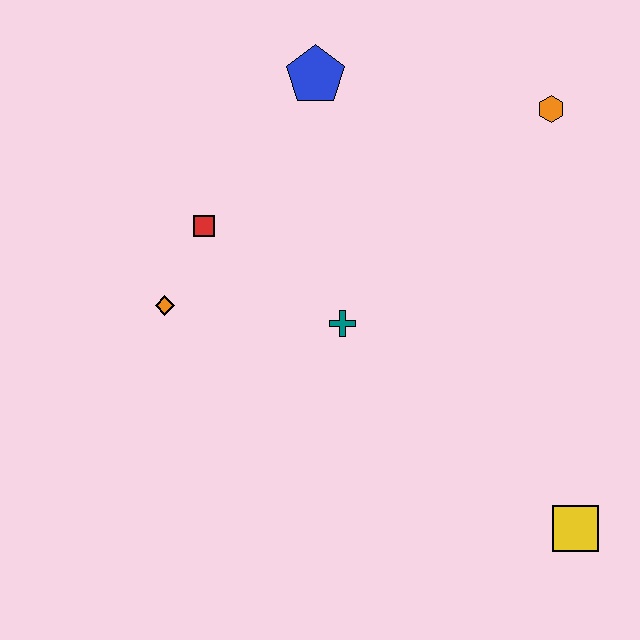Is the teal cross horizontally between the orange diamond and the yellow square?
Yes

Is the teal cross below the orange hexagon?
Yes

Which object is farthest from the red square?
The yellow square is farthest from the red square.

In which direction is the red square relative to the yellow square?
The red square is to the left of the yellow square.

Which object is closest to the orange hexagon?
The blue pentagon is closest to the orange hexagon.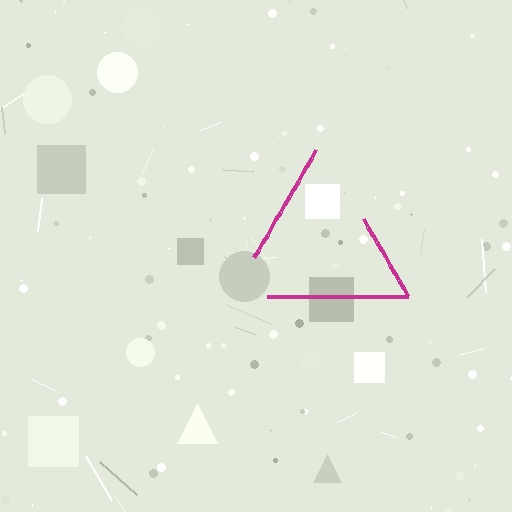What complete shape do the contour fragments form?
The contour fragments form a triangle.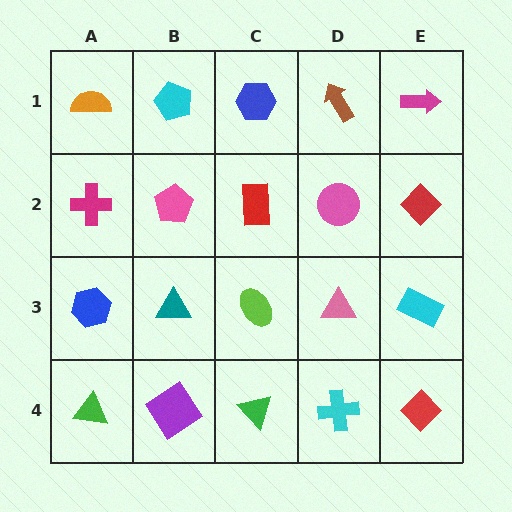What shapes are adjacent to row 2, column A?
An orange semicircle (row 1, column A), a blue hexagon (row 3, column A), a pink pentagon (row 2, column B).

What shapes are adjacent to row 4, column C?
A lime ellipse (row 3, column C), a purple diamond (row 4, column B), a cyan cross (row 4, column D).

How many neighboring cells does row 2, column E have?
3.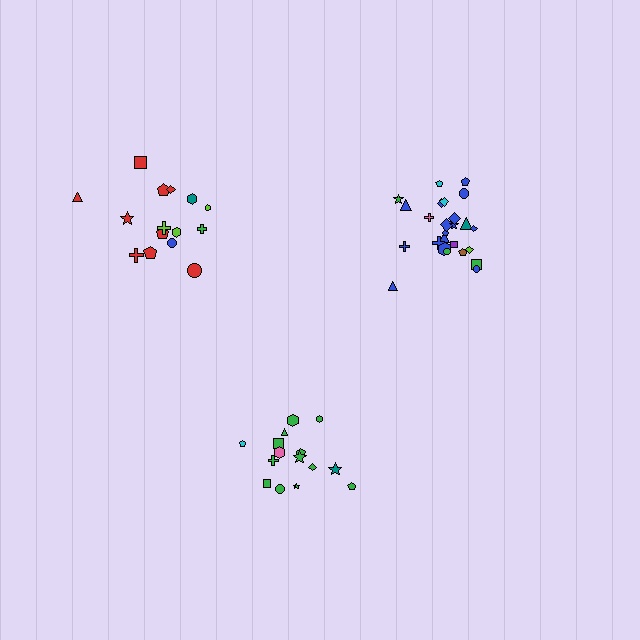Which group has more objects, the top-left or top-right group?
The top-right group.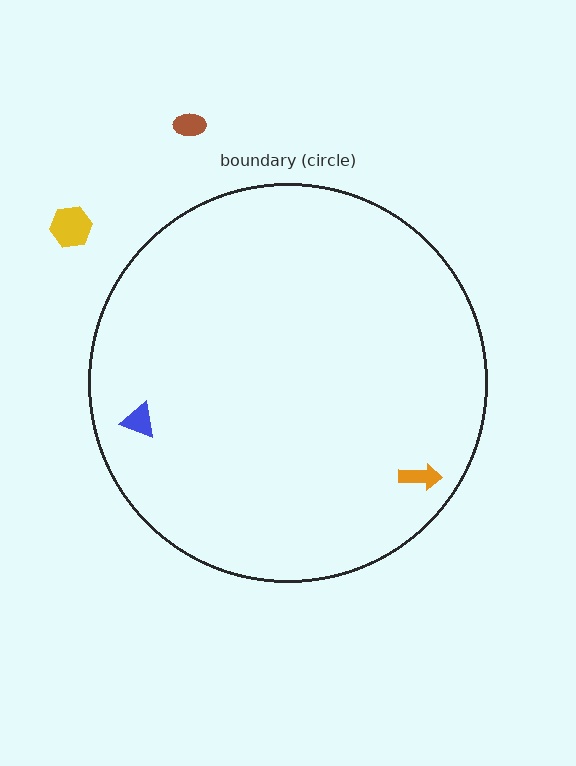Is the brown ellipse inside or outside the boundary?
Outside.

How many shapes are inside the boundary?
2 inside, 2 outside.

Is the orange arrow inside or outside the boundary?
Inside.